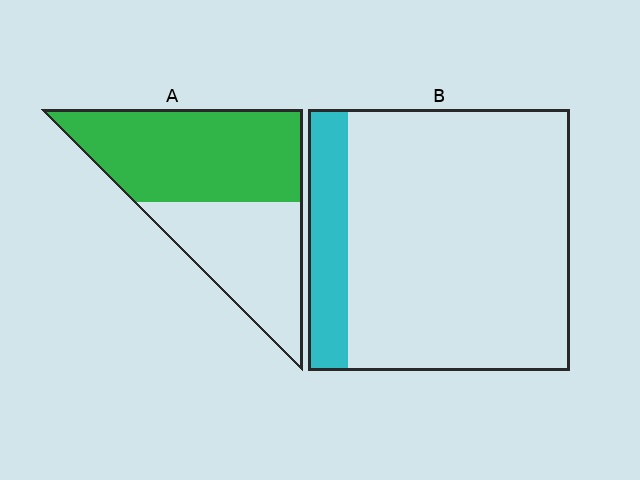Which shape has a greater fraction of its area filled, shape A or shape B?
Shape A.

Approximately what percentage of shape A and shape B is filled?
A is approximately 60% and B is approximately 15%.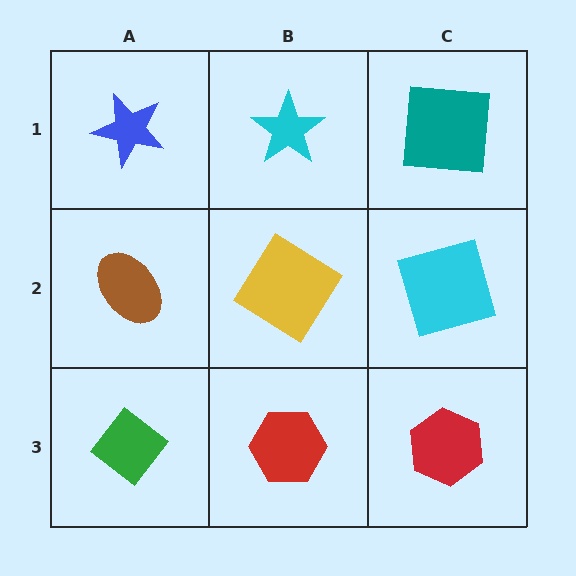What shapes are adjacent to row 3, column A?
A brown ellipse (row 2, column A), a red hexagon (row 3, column B).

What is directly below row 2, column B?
A red hexagon.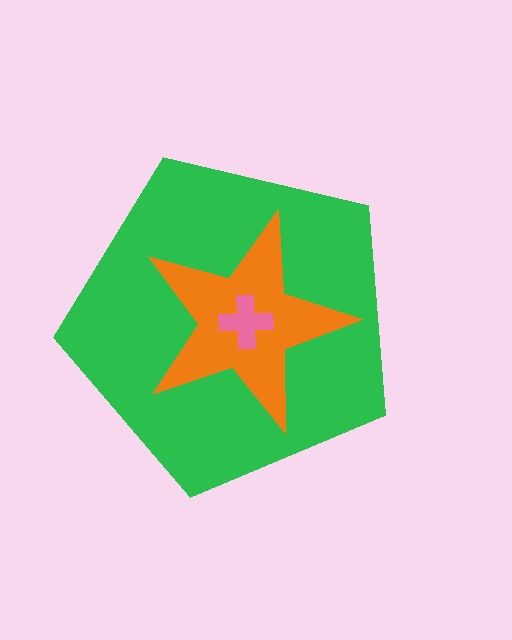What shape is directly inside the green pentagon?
The orange star.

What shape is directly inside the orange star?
The pink cross.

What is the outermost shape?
The green pentagon.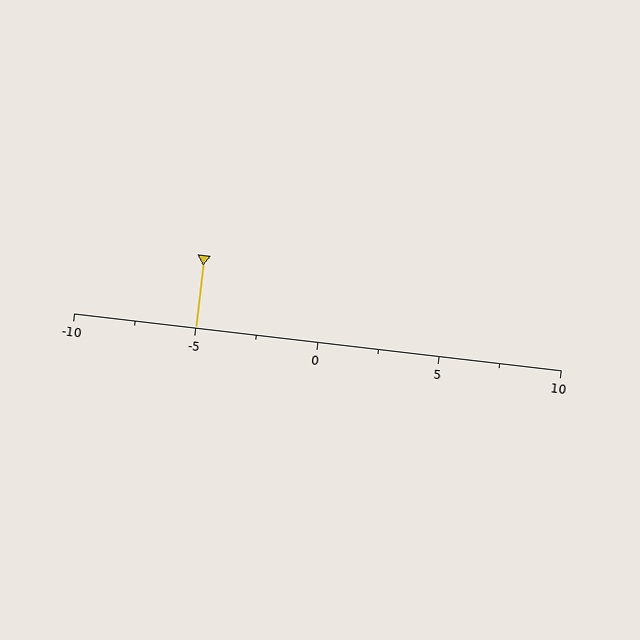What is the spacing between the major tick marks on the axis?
The major ticks are spaced 5 apart.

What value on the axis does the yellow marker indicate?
The marker indicates approximately -5.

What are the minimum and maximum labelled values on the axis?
The axis runs from -10 to 10.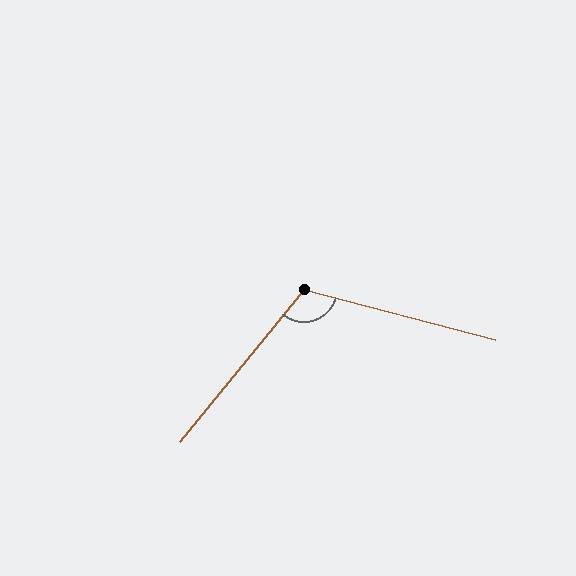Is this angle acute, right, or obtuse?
It is obtuse.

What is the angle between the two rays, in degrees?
Approximately 114 degrees.